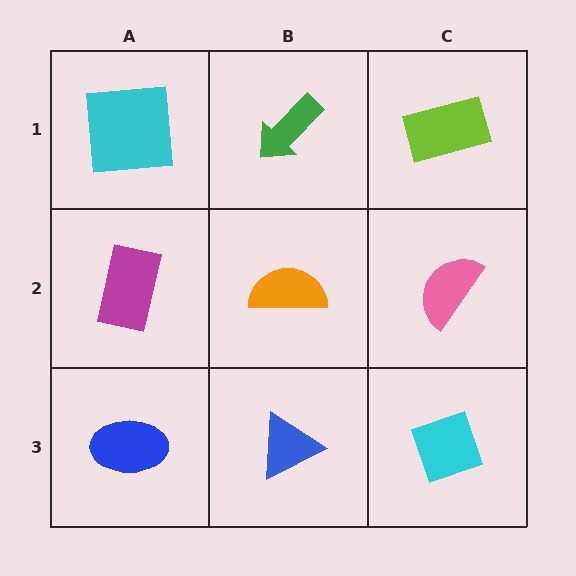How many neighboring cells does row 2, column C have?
3.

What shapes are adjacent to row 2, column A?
A cyan square (row 1, column A), a blue ellipse (row 3, column A), an orange semicircle (row 2, column B).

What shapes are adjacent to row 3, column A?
A magenta rectangle (row 2, column A), a blue triangle (row 3, column B).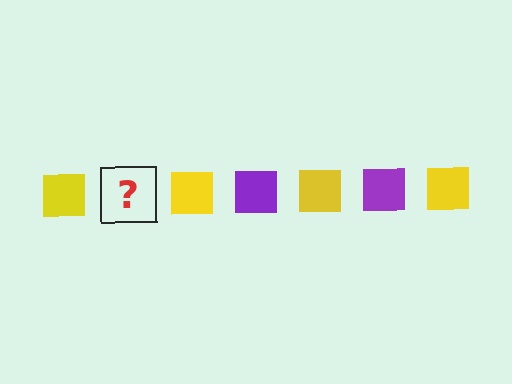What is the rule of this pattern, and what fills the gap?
The rule is that the pattern cycles through yellow, purple squares. The gap should be filled with a purple square.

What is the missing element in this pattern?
The missing element is a purple square.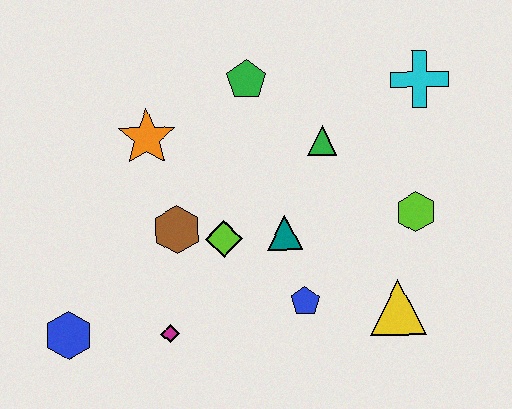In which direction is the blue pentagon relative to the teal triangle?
The blue pentagon is below the teal triangle.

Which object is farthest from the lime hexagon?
The blue hexagon is farthest from the lime hexagon.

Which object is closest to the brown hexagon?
The lime diamond is closest to the brown hexagon.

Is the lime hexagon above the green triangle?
No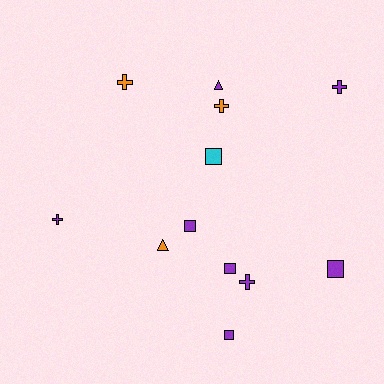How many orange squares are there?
There are no orange squares.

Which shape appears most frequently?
Cross, with 5 objects.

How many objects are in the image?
There are 12 objects.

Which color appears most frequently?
Purple, with 8 objects.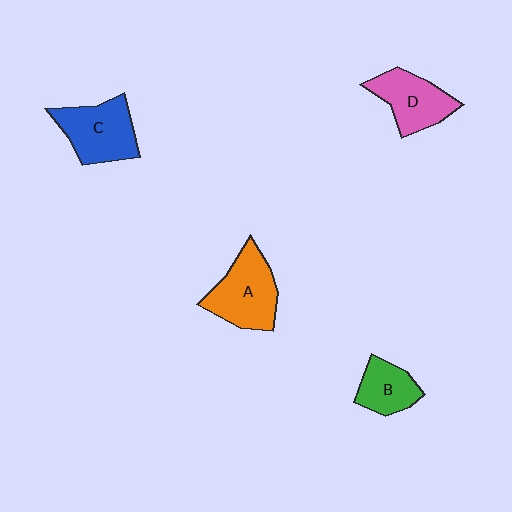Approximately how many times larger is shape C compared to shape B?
Approximately 1.6 times.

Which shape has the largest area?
Shape A (orange).